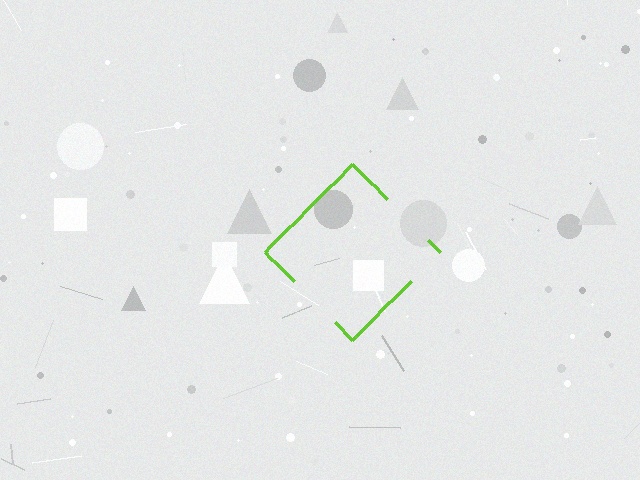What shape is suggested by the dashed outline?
The dashed outline suggests a diamond.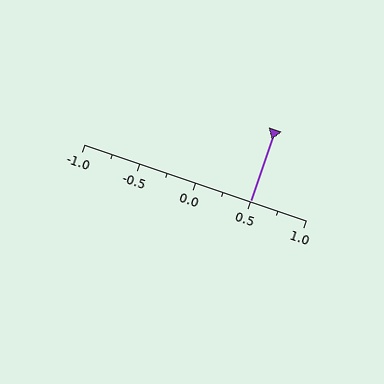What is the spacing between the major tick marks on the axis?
The major ticks are spaced 0.5 apart.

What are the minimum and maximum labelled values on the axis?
The axis runs from -1.0 to 1.0.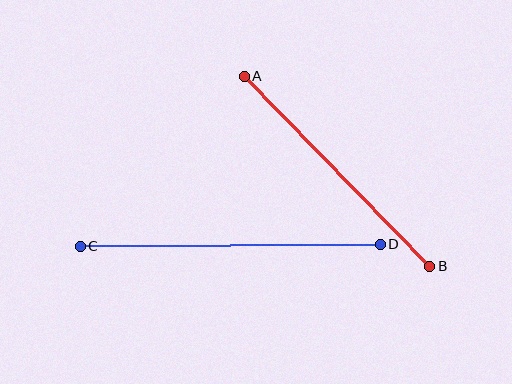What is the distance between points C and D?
The distance is approximately 300 pixels.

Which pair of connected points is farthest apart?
Points C and D are farthest apart.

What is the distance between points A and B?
The distance is approximately 266 pixels.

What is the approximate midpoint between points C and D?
The midpoint is at approximately (230, 245) pixels.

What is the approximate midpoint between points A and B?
The midpoint is at approximately (337, 171) pixels.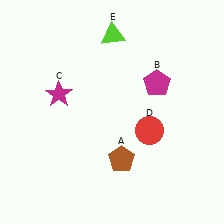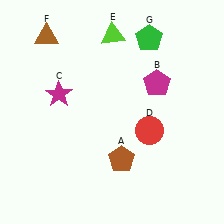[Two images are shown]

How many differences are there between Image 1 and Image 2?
There are 2 differences between the two images.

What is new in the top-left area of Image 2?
A brown triangle (F) was added in the top-left area of Image 2.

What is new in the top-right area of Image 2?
A green pentagon (G) was added in the top-right area of Image 2.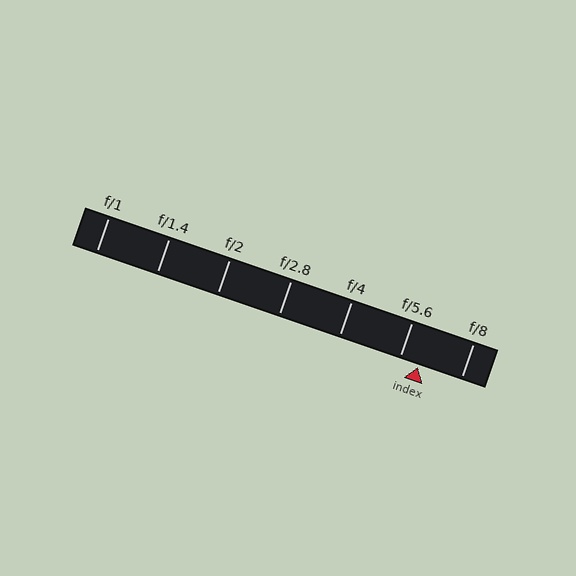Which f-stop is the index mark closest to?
The index mark is closest to f/5.6.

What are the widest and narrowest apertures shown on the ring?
The widest aperture shown is f/1 and the narrowest is f/8.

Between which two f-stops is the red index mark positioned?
The index mark is between f/5.6 and f/8.